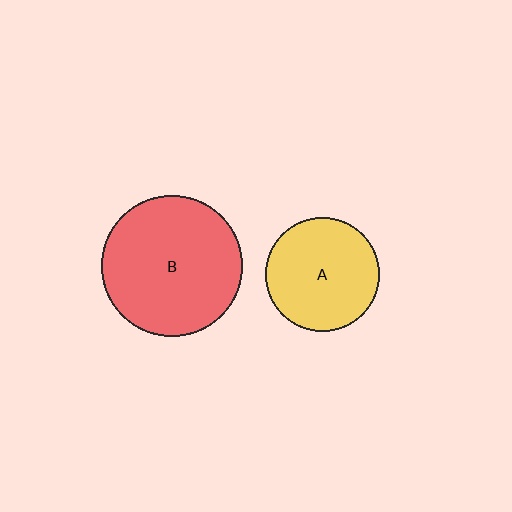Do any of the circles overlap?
No, none of the circles overlap.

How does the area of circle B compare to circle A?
Approximately 1.5 times.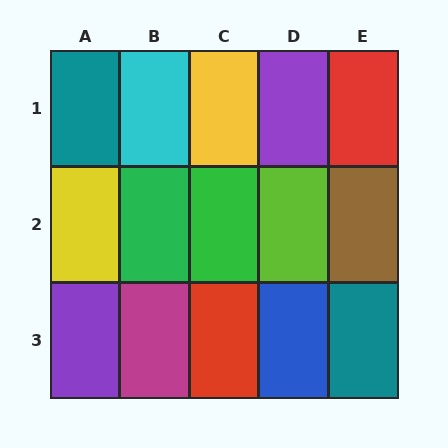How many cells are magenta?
1 cell is magenta.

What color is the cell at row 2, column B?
Green.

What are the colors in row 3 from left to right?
Purple, magenta, red, blue, teal.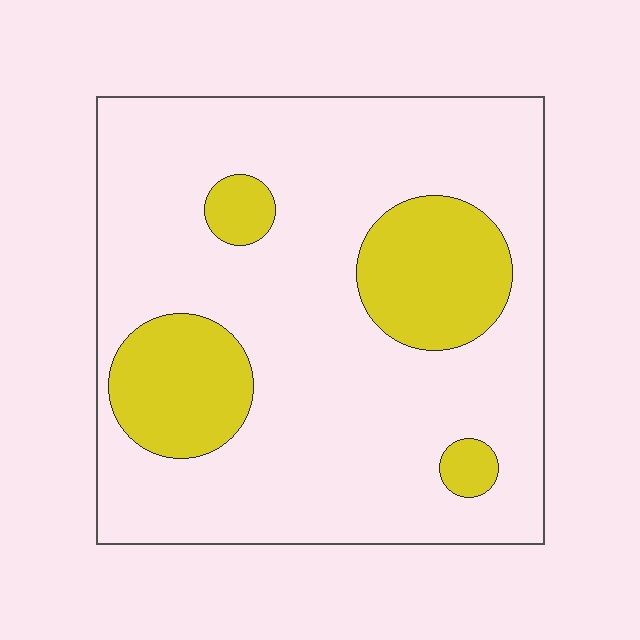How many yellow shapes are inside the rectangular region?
4.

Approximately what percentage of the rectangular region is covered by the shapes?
Approximately 20%.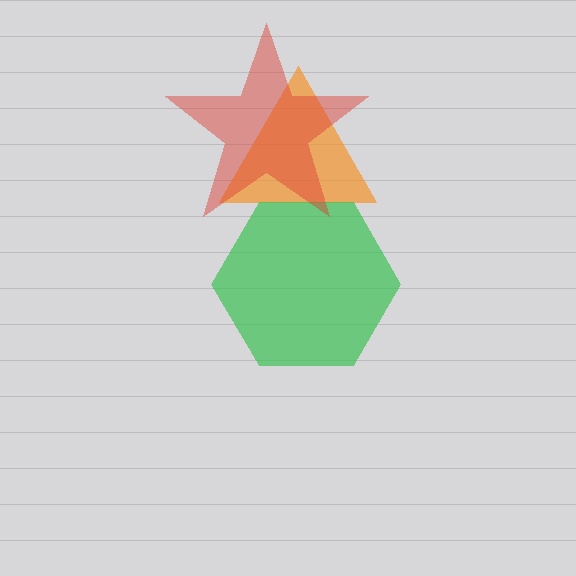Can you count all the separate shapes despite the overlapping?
Yes, there are 3 separate shapes.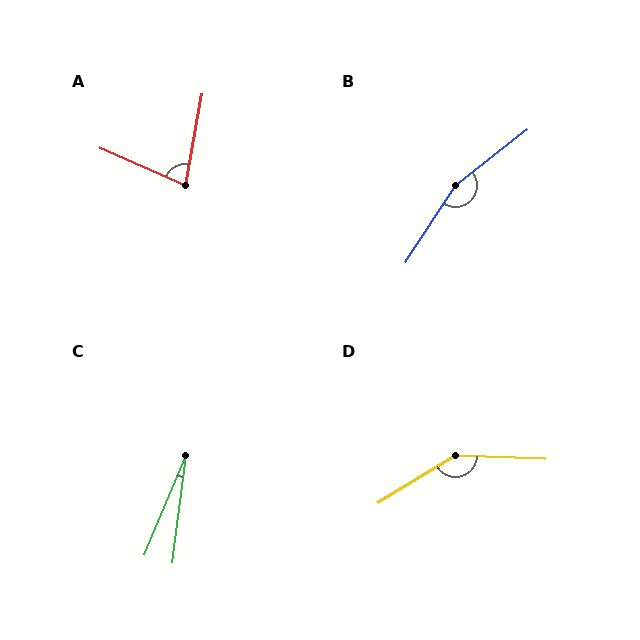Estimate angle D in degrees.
Approximately 146 degrees.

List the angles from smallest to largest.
C (15°), A (77°), D (146°), B (161°).